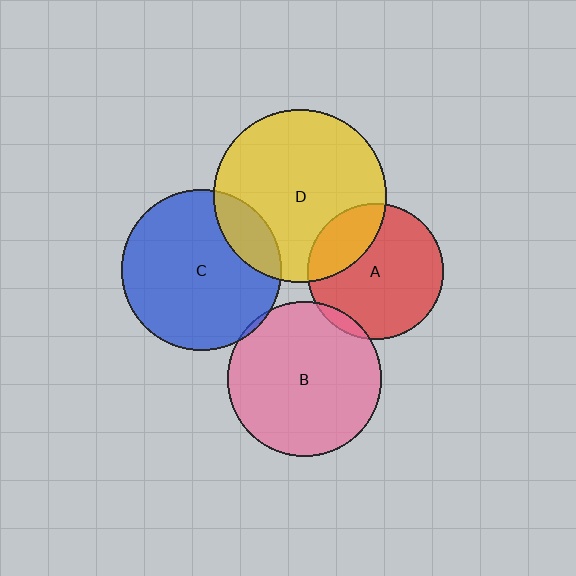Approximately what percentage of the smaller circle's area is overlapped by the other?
Approximately 5%.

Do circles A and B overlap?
Yes.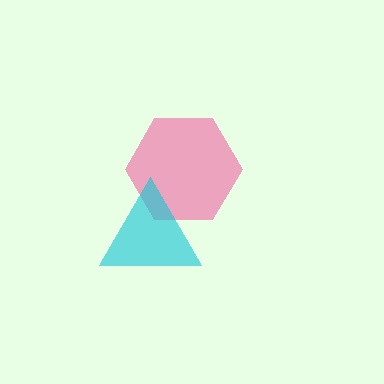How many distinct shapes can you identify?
There are 2 distinct shapes: a pink hexagon, a cyan triangle.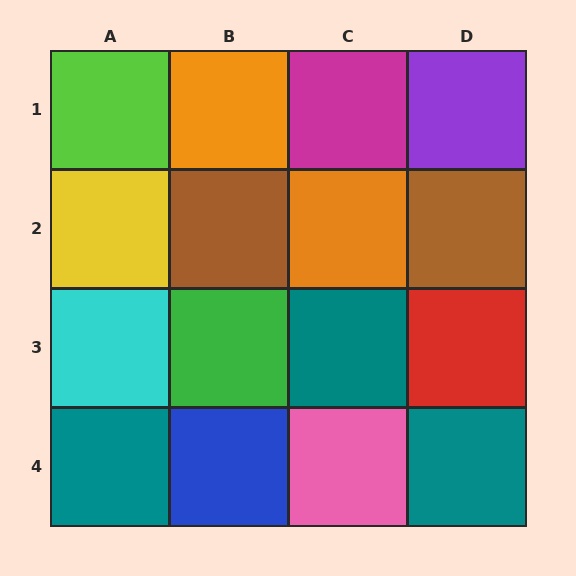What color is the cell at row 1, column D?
Purple.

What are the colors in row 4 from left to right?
Teal, blue, pink, teal.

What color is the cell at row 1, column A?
Lime.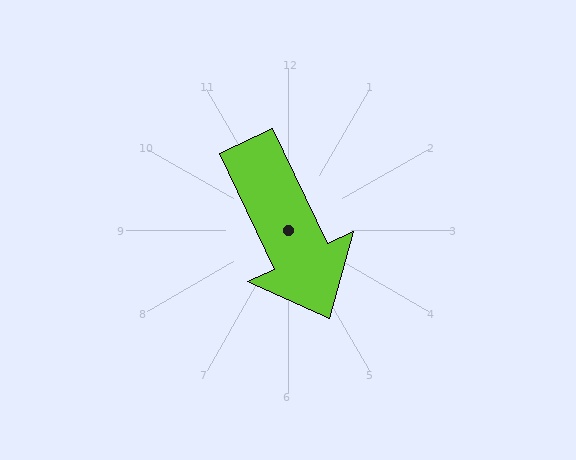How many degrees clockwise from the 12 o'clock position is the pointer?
Approximately 155 degrees.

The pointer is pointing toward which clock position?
Roughly 5 o'clock.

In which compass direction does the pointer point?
Southeast.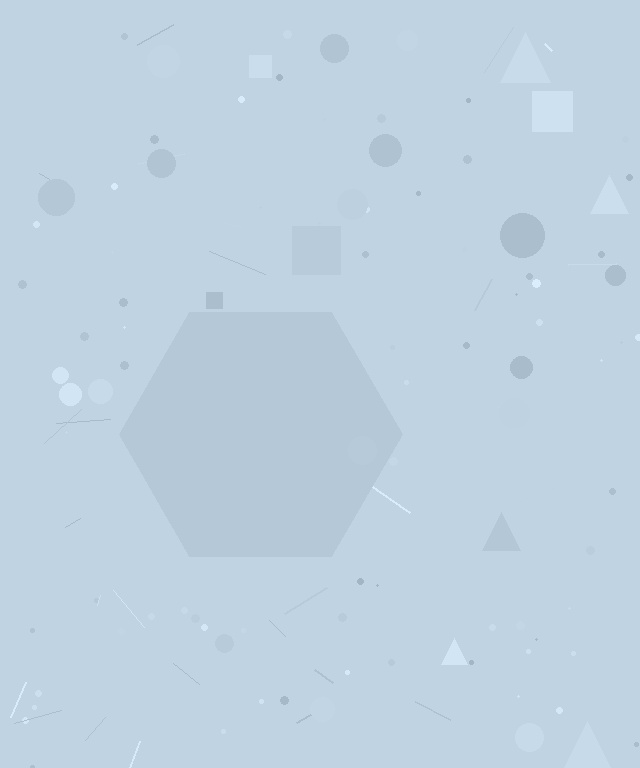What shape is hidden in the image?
A hexagon is hidden in the image.